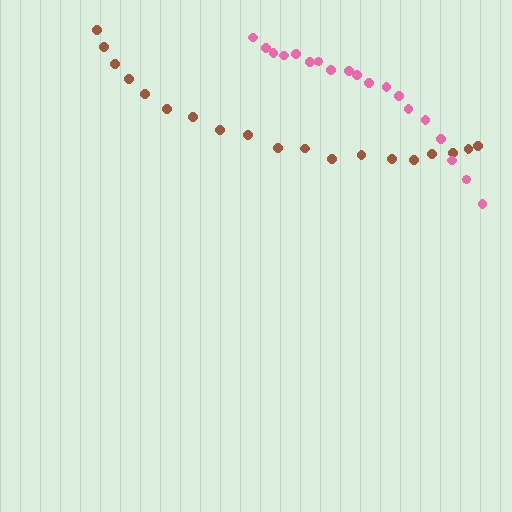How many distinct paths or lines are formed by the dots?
There are 2 distinct paths.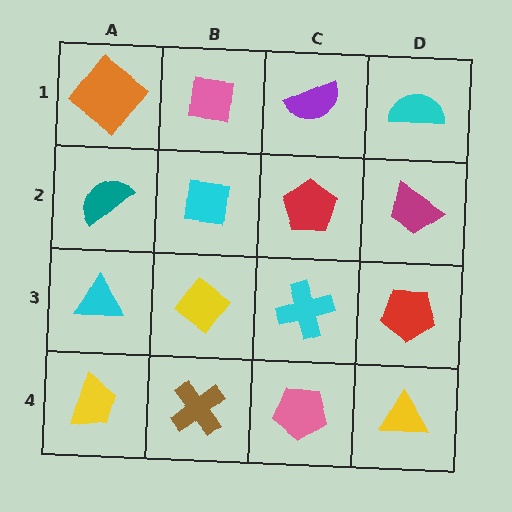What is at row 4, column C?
A pink pentagon.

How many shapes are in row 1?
4 shapes.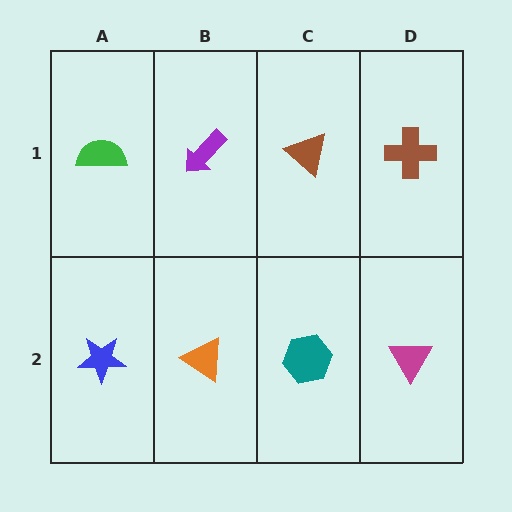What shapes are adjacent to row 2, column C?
A brown triangle (row 1, column C), an orange triangle (row 2, column B), a magenta triangle (row 2, column D).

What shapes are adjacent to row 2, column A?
A green semicircle (row 1, column A), an orange triangle (row 2, column B).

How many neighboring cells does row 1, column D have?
2.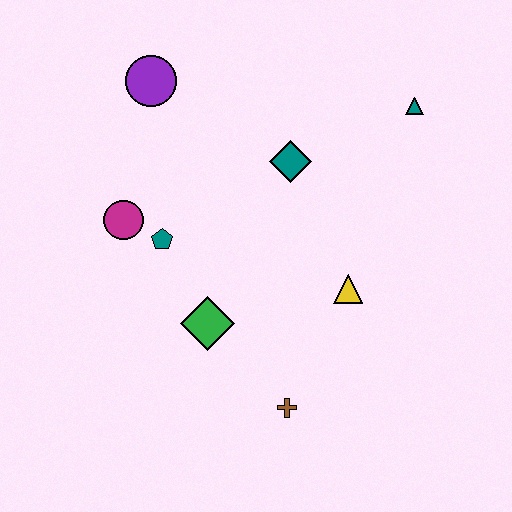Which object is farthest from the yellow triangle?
The purple circle is farthest from the yellow triangle.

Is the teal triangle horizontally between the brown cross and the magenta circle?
No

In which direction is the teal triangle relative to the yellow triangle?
The teal triangle is above the yellow triangle.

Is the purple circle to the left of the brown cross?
Yes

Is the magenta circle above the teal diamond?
No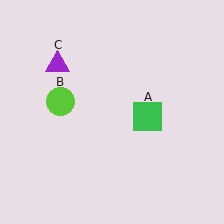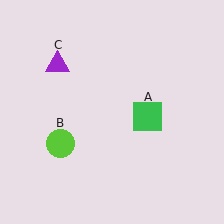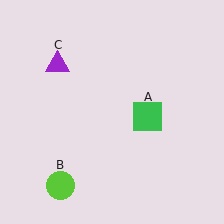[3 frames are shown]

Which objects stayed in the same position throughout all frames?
Green square (object A) and purple triangle (object C) remained stationary.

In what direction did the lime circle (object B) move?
The lime circle (object B) moved down.